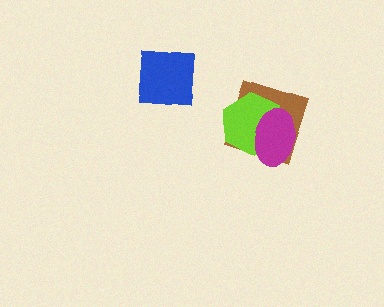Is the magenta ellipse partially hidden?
No, no other shape covers it.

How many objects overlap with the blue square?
0 objects overlap with the blue square.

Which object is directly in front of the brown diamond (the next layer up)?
The lime hexagon is directly in front of the brown diamond.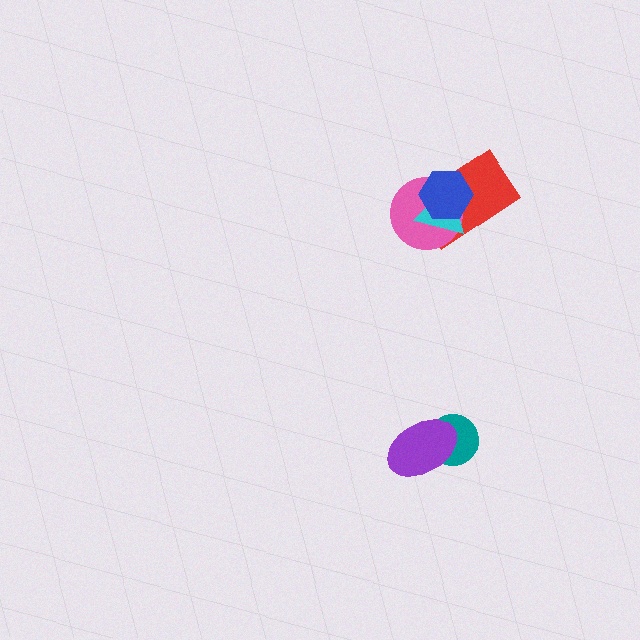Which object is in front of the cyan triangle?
The blue hexagon is in front of the cyan triangle.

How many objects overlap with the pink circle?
3 objects overlap with the pink circle.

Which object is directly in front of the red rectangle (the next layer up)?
The pink circle is directly in front of the red rectangle.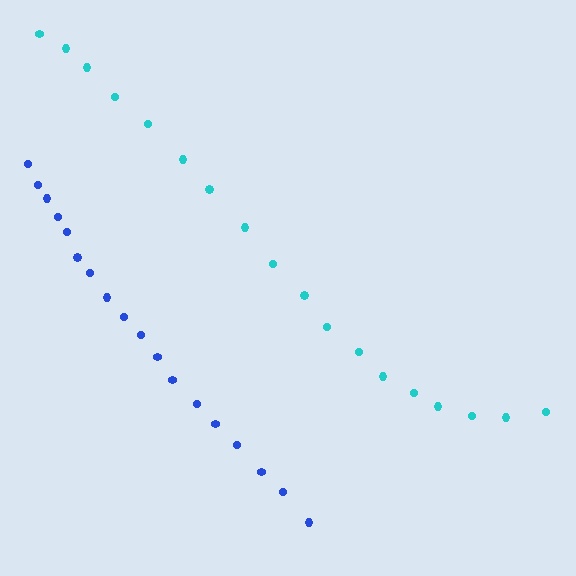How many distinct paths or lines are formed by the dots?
There are 2 distinct paths.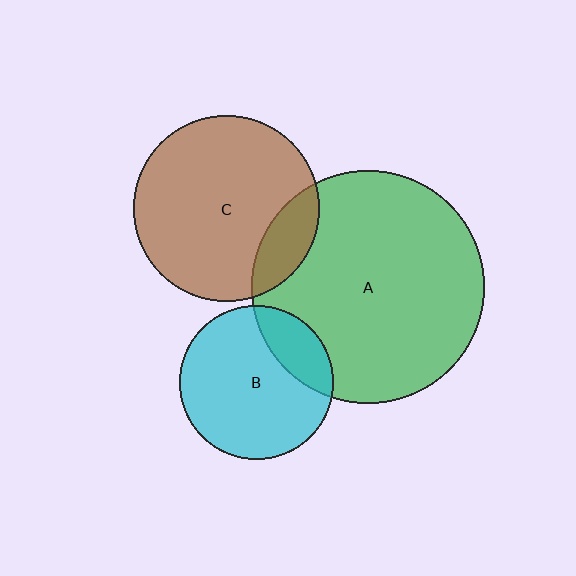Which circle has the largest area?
Circle A (green).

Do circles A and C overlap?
Yes.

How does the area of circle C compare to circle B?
Approximately 1.4 times.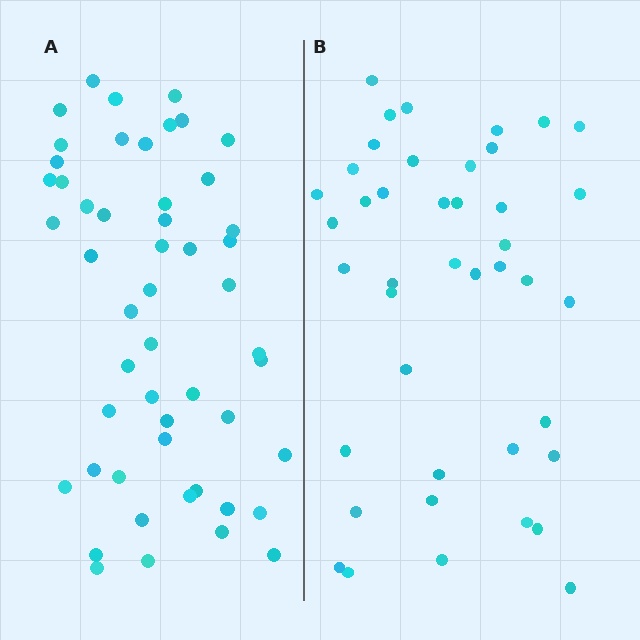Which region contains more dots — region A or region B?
Region A (the left region) has more dots.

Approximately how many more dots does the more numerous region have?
Region A has roughly 8 or so more dots than region B.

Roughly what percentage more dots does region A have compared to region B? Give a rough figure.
About 20% more.